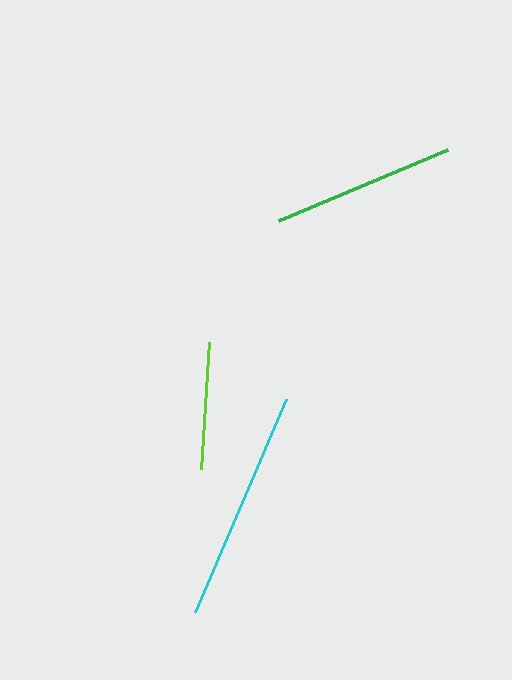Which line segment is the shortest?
The lime line is the shortest at approximately 128 pixels.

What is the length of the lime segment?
The lime segment is approximately 128 pixels long.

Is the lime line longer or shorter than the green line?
The green line is longer than the lime line.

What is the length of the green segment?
The green segment is approximately 184 pixels long.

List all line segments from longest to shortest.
From longest to shortest: cyan, green, lime.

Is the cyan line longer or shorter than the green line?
The cyan line is longer than the green line.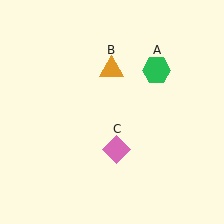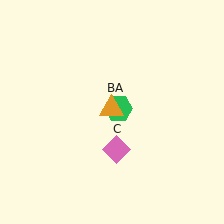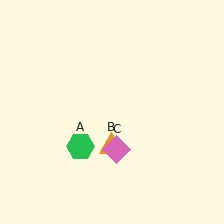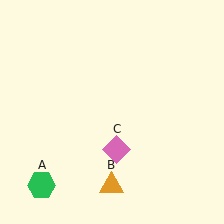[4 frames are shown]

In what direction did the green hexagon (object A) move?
The green hexagon (object A) moved down and to the left.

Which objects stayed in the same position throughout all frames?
Pink diamond (object C) remained stationary.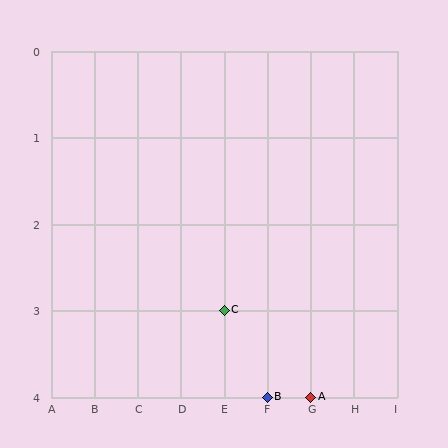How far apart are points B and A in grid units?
Points B and A are 1 column apart.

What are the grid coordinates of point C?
Point C is at grid coordinates (E, 3).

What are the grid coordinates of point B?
Point B is at grid coordinates (F, 4).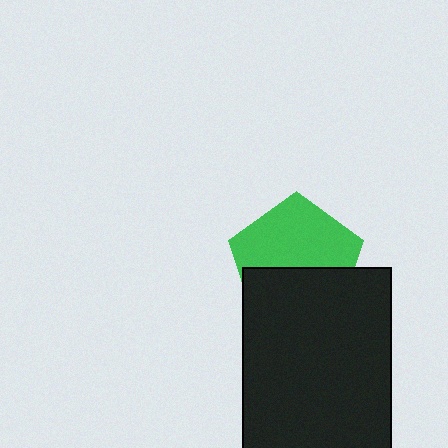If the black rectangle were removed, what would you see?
You would see the complete green pentagon.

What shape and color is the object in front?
The object in front is a black rectangle.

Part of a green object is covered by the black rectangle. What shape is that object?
It is a pentagon.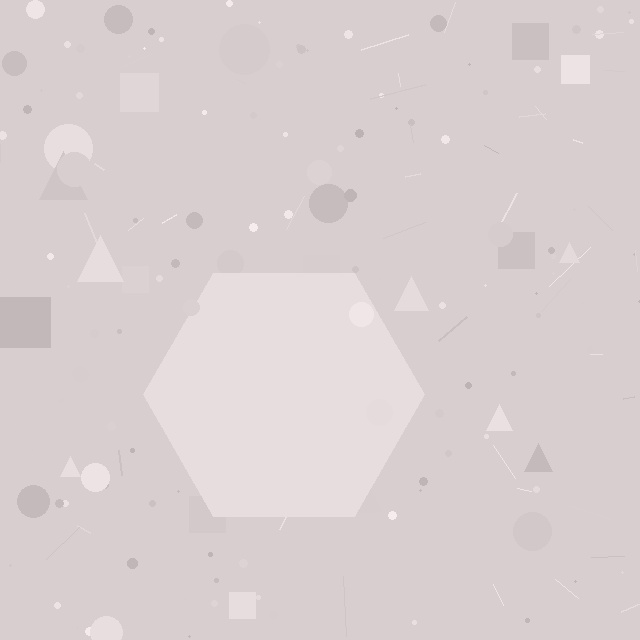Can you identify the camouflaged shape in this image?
The camouflaged shape is a hexagon.